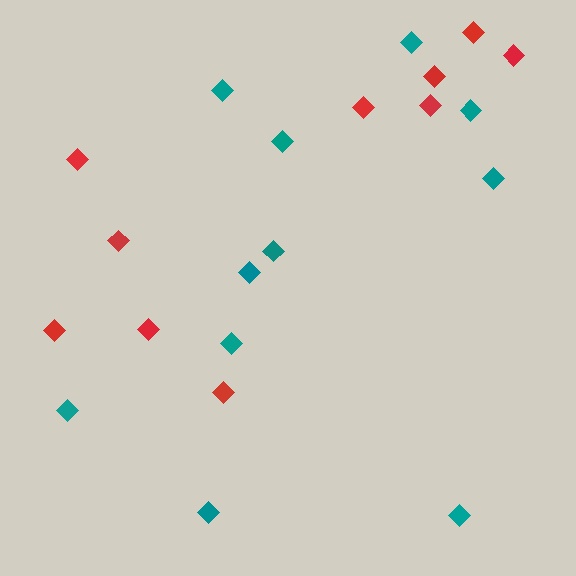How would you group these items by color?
There are 2 groups: one group of red diamonds (10) and one group of teal diamonds (11).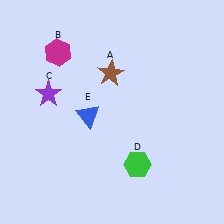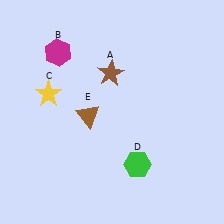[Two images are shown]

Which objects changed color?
C changed from purple to yellow. E changed from blue to brown.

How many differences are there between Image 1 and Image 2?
There are 2 differences between the two images.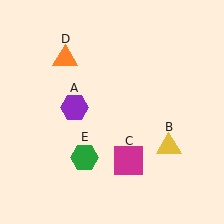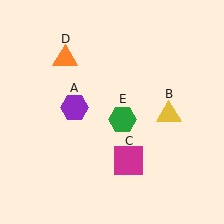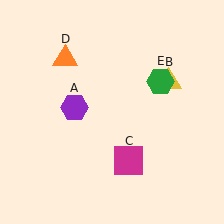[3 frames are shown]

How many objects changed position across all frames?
2 objects changed position: yellow triangle (object B), green hexagon (object E).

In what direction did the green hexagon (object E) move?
The green hexagon (object E) moved up and to the right.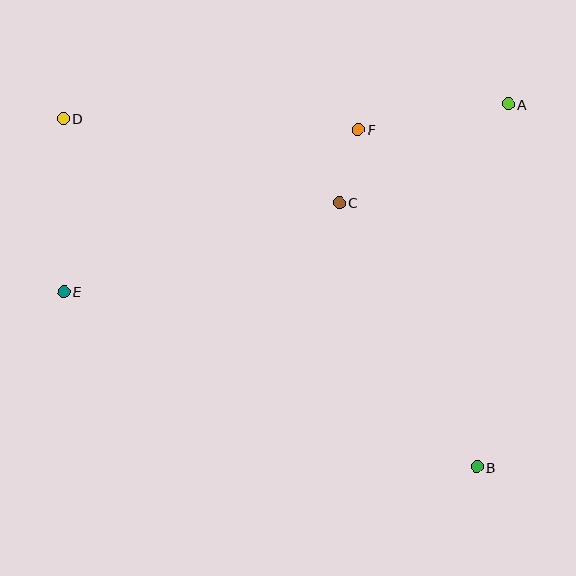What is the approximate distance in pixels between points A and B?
The distance between A and B is approximately 364 pixels.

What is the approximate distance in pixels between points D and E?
The distance between D and E is approximately 173 pixels.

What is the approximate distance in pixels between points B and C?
The distance between B and C is approximately 298 pixels.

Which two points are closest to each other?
Points C and F are closest to each other.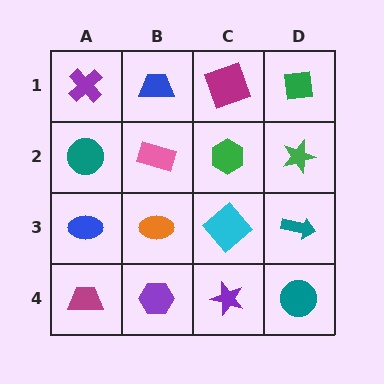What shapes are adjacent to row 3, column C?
A green hexagon (row 2, column C), a purple star (row 4, column C), an orange ellipse (row 3, column B), a teal arrow (row 3, column D).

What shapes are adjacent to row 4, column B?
An orange ellipse (row 3, column B), a magenta trapezoid (row 4, column A), a purple star (row 4, column C).